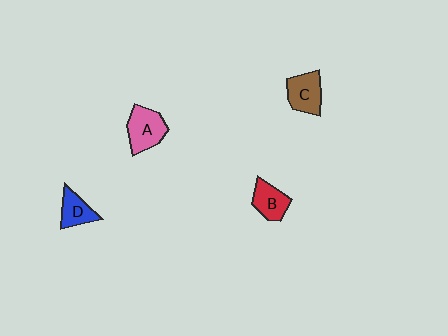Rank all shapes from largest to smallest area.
From largest to smallest: A (pink), C (brown), B (red), D (blue).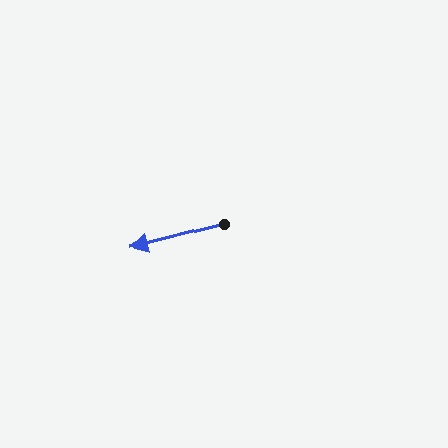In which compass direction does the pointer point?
West.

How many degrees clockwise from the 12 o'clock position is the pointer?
Approximately 256 degrees.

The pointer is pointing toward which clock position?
Roughly 9 o'clock.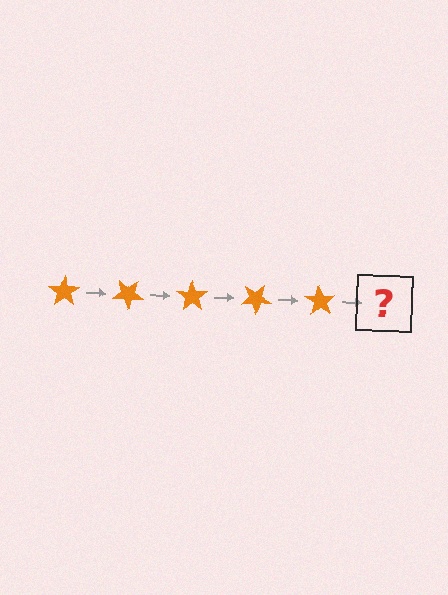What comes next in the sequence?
The next element should be an orange star rotated 175 degrees.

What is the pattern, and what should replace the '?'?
The pattern is that the star rotates 35 degrees each step. The '?' should be an orange star rotated 175 degrees.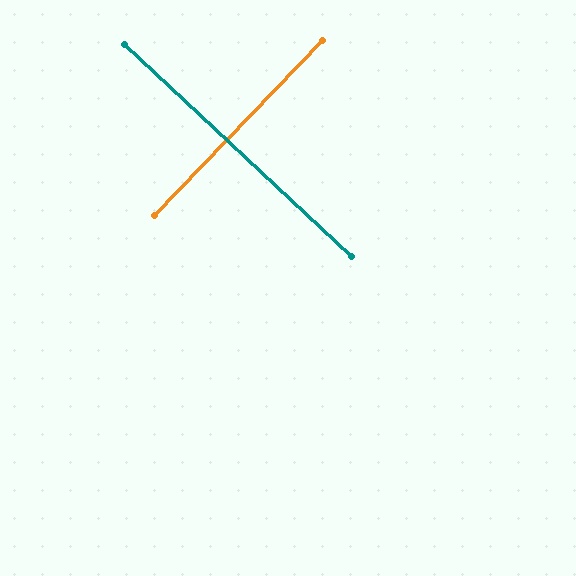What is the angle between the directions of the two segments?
Approximately 89 degrees.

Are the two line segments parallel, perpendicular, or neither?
Perpendicular — they meet at approximately 89°.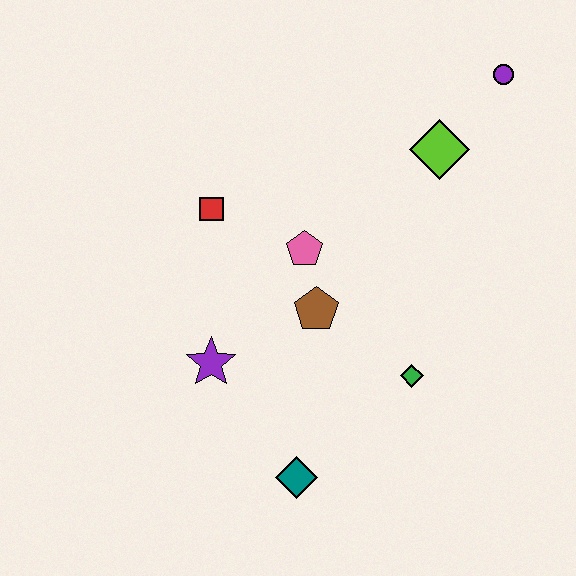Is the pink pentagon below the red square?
Yes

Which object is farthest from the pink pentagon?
The purple circle is farthest from the pink pentagon.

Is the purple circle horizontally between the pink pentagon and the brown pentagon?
No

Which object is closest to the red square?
The pink pentagon is closest to the red square.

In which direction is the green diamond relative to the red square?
The green diamond is to the right of the red square.